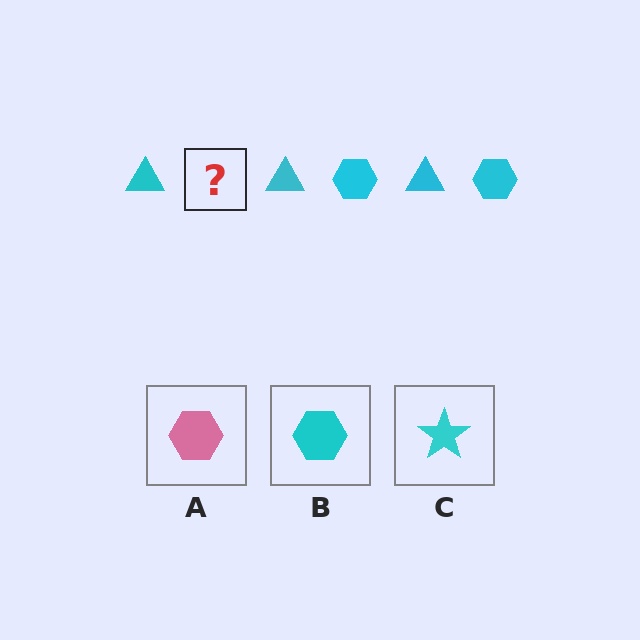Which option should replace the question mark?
Option B.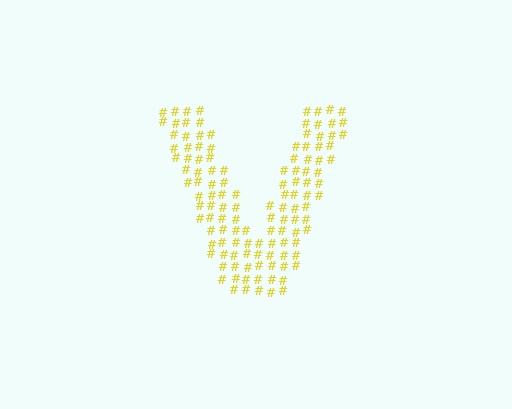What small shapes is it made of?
It is made of small hash symbols.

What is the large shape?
The large shape is the letter V.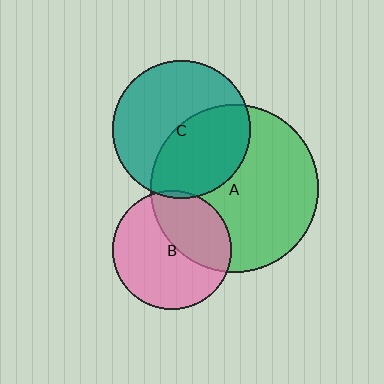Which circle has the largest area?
Circle A (green).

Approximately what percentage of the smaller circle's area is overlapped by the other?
Approximately 45%.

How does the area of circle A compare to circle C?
Approximately 1.5 times.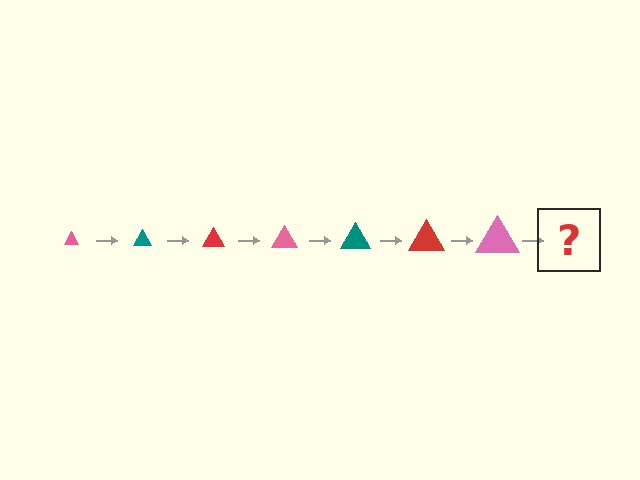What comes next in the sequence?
The next element should be a teal triangle, larger than the previous one.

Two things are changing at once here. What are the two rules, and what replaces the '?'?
The two rules are that the triangle grows larger each step and the color cycles through pink, teal, and red. The '?' should be a teal triangle, larger than the previous one.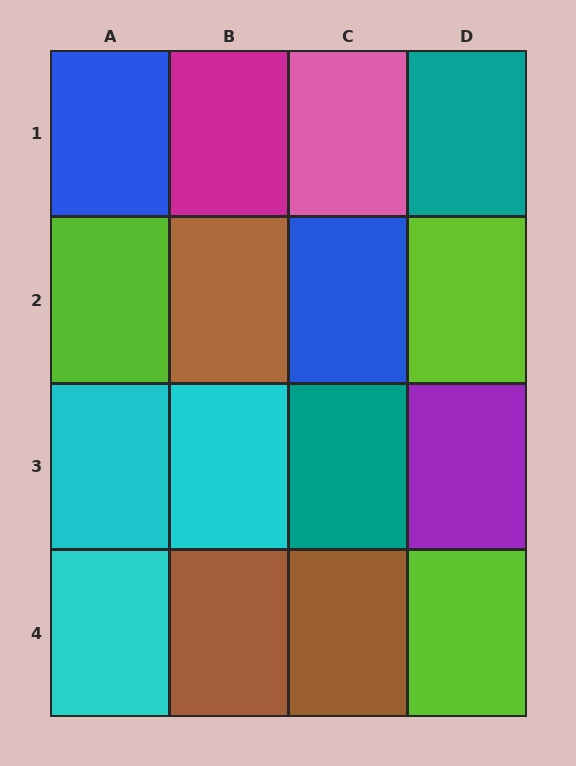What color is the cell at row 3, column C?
Teal.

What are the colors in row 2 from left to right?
Lime, brown, blue, lime.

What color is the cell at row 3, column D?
Purple.